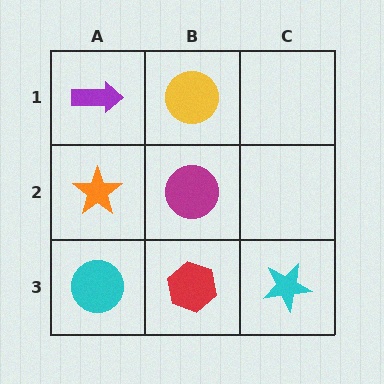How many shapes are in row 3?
3 shapes.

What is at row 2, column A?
An orange star.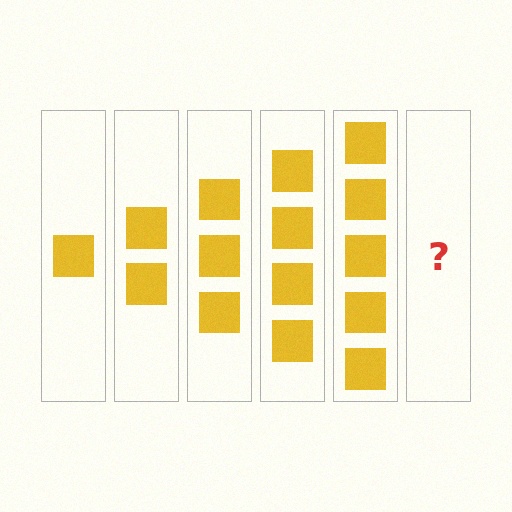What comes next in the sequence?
The next element should be 6 squares.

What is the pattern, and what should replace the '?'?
The pattern is that each step adds one more square. The '?' should be 6 squares.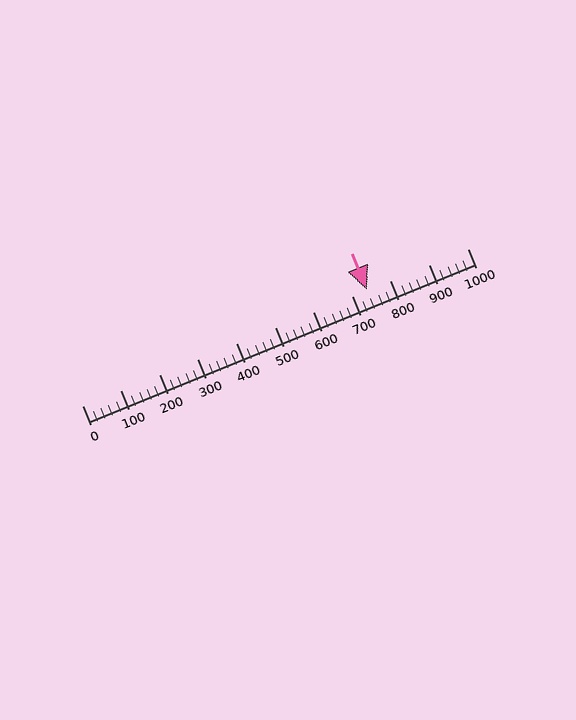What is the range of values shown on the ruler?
The ruler shows values from 0 to 1000.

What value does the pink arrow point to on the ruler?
The pink arrow points to approximately 740.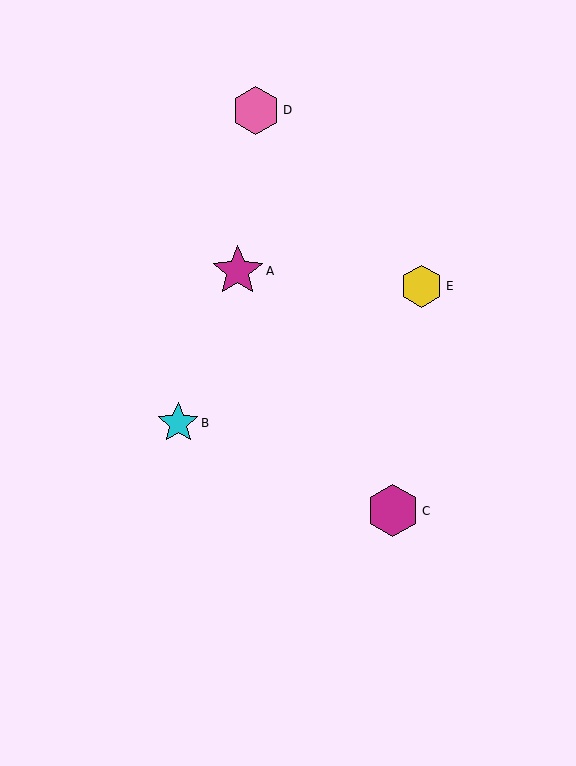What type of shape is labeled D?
Shape D is a pink hexagon.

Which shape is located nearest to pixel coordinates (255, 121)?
The pink hexagon (labeled D) at (256, 110) is nearest to that location.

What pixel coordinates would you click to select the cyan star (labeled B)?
Click at (178, 423) to select the cyan star B.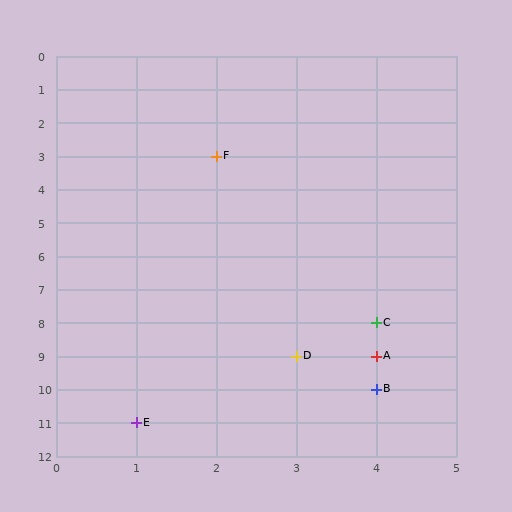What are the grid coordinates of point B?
Point B is at grid coordinates (4, 10).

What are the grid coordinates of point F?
Point F is at grid coordinates (2, 3).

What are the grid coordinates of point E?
Point E is at grid coordinates (1, 11).